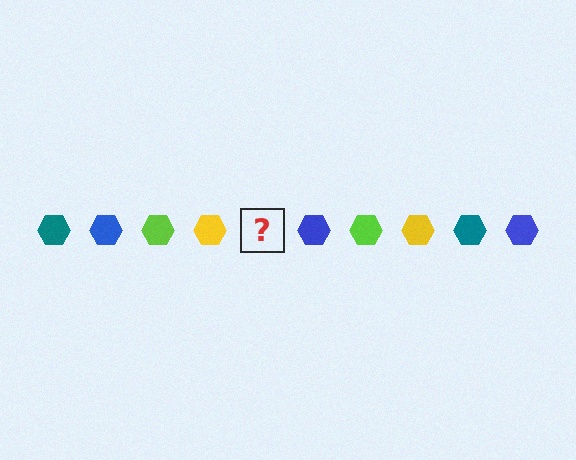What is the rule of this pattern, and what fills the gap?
The rule is that the pattern cycles through teal, blue, lime, yellow hexagons. The gap should be filled with a teal hexagon.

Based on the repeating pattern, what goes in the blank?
The blank should be a teal hexagon.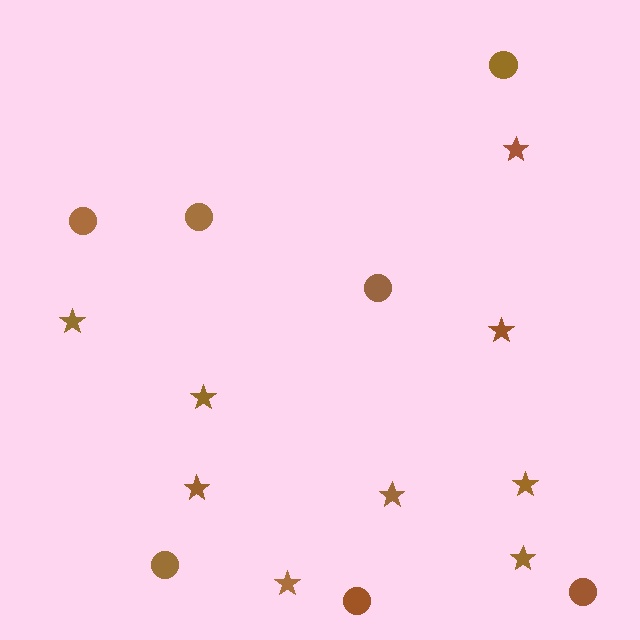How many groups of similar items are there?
There are 2 groups: one group of circles (7) and one group of stars (9).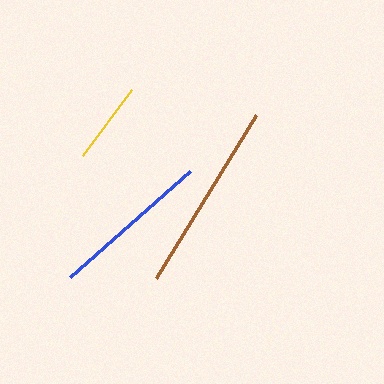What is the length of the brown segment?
The brown segment is approximately 192 pixels long.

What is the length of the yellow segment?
The yellow segment is approximately 82 pixels long.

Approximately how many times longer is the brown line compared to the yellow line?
The brown line is approximately 2.3 times the length of the yellow line.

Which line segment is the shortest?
The yellow line is the shortest at approximately 82 pixels.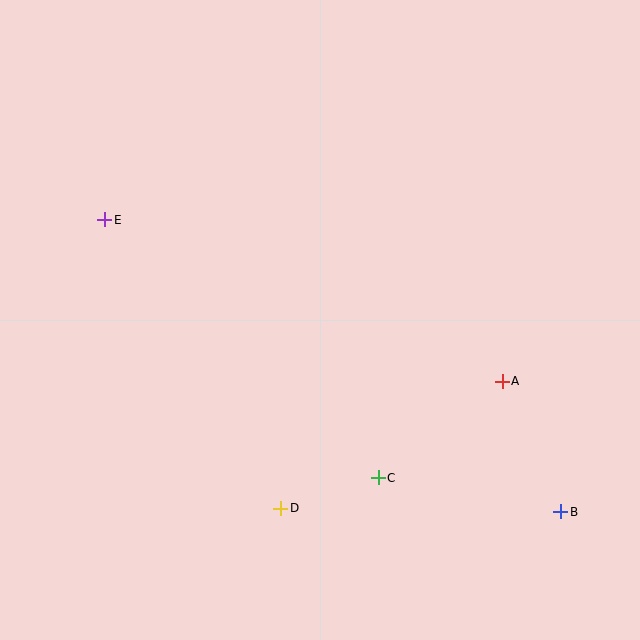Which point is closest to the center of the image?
Point C at (378, 478) is closest to the center.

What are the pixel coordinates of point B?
Point B is at (561, 512).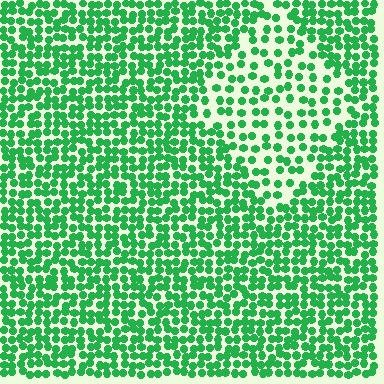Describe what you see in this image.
The image contains small green elements arranged at two different densities. A diamond-shaped region is visible where the elements are less densely packed than the surrounding area.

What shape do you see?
I see a diamond.